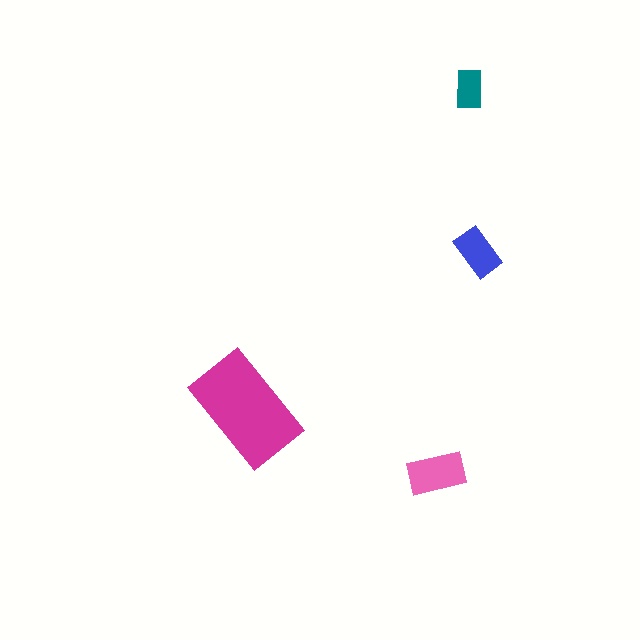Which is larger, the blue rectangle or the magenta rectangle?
The magenta one.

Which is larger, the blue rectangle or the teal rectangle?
The blue one.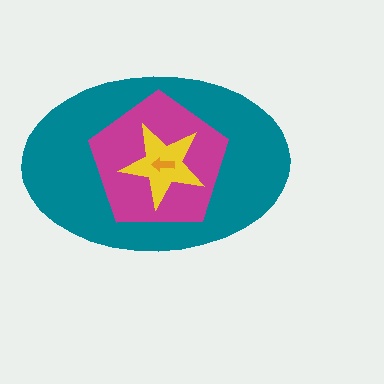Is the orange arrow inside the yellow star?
Yes.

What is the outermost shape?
The teal ellipse.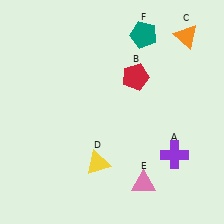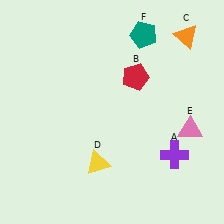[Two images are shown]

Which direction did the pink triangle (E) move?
The pink triangle (E) moved up.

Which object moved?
The pink triangle (E) moved up.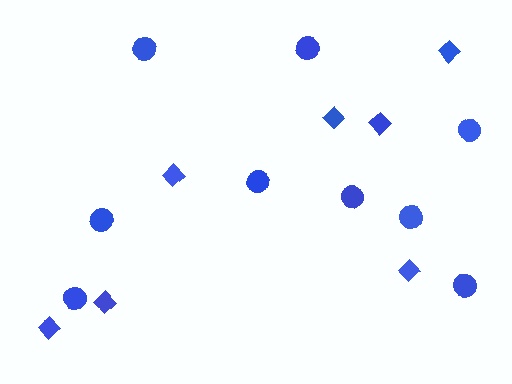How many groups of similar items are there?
There are 2 groups: one group of diamonds (7) and one group of circles (9).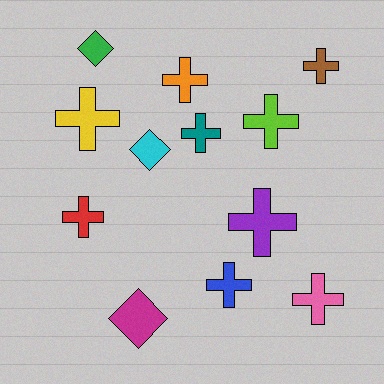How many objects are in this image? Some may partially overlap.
There are 12 objects.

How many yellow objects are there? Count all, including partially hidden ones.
There is 1 yellow object.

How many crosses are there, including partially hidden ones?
There are 9 crosses.